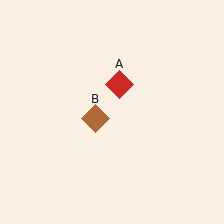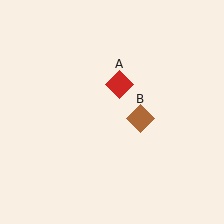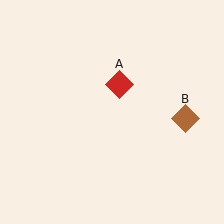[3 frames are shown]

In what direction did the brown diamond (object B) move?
The brown diamond (object B) moved right.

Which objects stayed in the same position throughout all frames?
Red diamond (object A) remained stationary.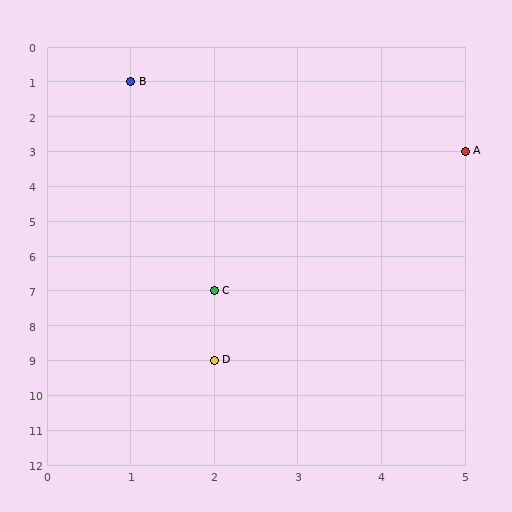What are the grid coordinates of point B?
Point B is at grid coordinates (1, 1).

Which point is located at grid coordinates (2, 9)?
Point D is at (2, 9).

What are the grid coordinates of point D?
Point D is at grid coordinates (2, 9).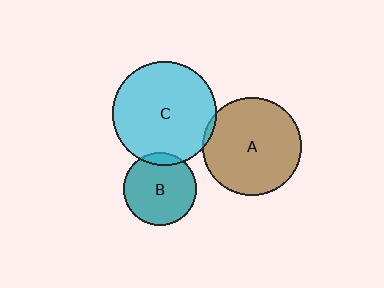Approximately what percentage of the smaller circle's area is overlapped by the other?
Approximately 10%.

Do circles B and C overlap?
Yes.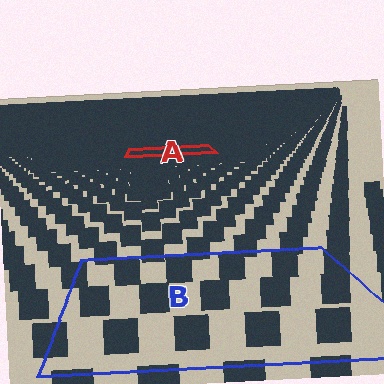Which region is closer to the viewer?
Region B is closer. The texture elements there are larger and more spread out.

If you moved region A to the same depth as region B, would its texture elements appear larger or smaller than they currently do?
They would appear larger. At a closer depth, the same texture elements are projected at a bigger on-screen size.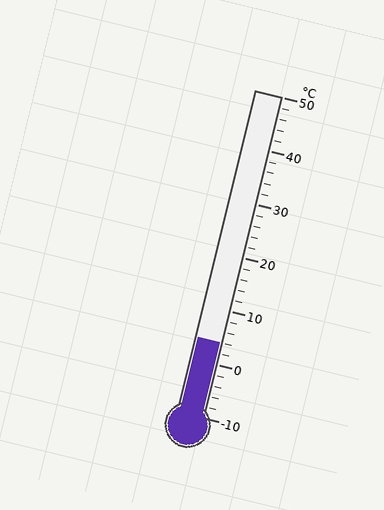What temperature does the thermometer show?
The thermometer shows approximately 4°C.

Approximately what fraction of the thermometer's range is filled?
The thermometer is filled to approximately 25% of its range.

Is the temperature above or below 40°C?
The temperature is below 40°C.